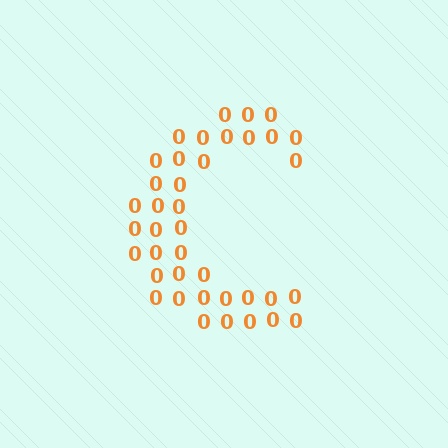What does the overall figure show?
The overall figure shows the letter C.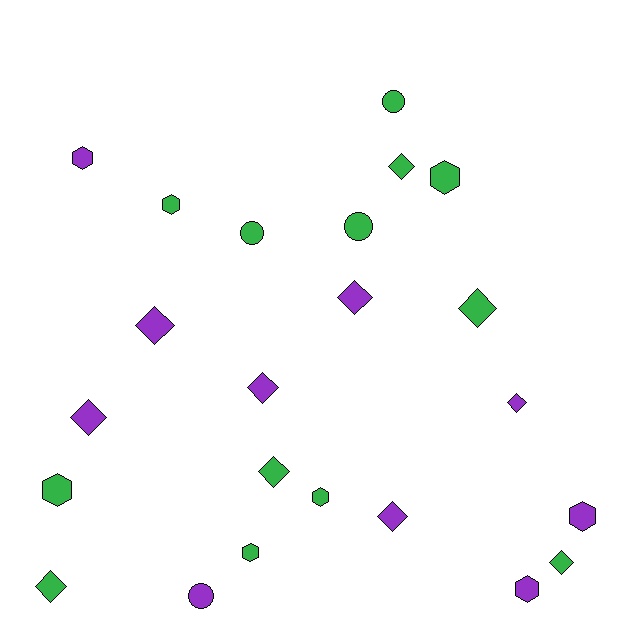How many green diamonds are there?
There are 5 green diamonds.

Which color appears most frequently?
Green, with 13 objects.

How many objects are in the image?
There are 23 objects.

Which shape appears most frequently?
Diamond, with 11 objects.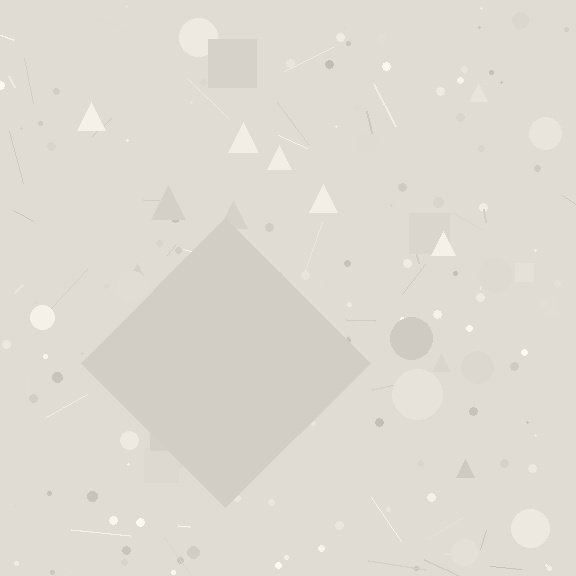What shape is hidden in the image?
A diamond is hidden in the image.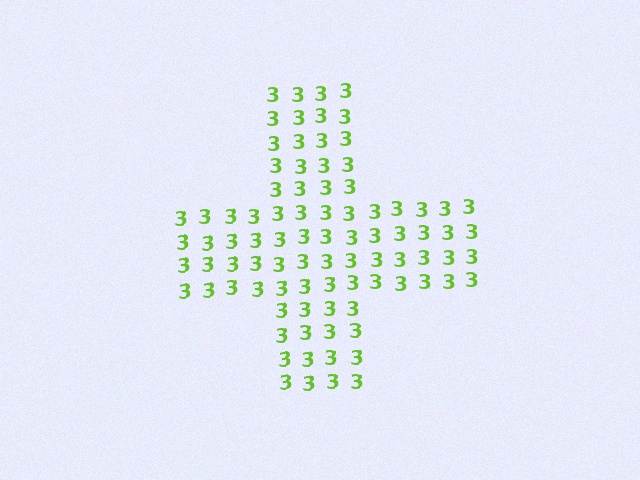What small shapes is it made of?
It is made of small digit 3's.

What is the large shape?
The large shape is a cross.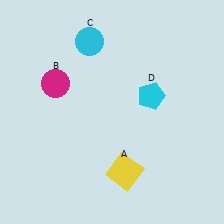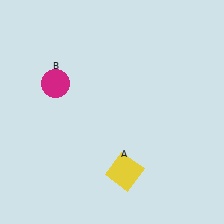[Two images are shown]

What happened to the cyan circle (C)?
The cyan circle (C) was removed in Image 2. It was in the top-left area of Image 1.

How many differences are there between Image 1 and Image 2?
There are 2 differences between the two images.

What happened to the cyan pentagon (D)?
The cyan pentagon (D) was removed in Image 2. It was in the top-right area of Image 1.